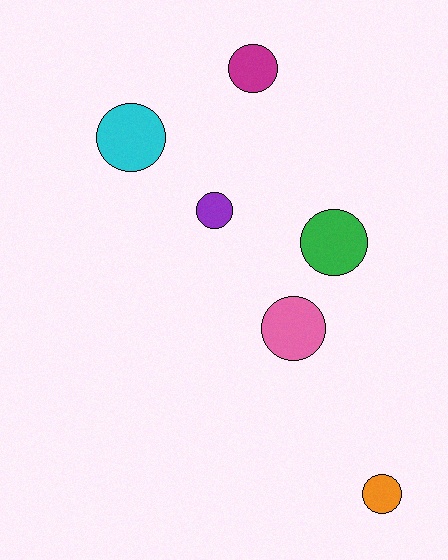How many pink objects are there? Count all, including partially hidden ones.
There is 1 pink object.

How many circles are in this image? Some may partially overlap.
There are 6 circles.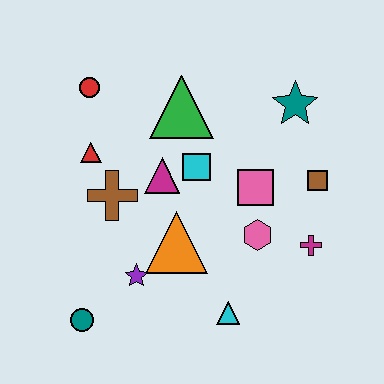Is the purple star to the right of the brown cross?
Yes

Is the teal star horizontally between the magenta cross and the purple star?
Yes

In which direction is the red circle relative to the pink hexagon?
The red circle is to the left of the pink hexagon.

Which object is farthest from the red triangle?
The magenta cross is farthest from the red triangle.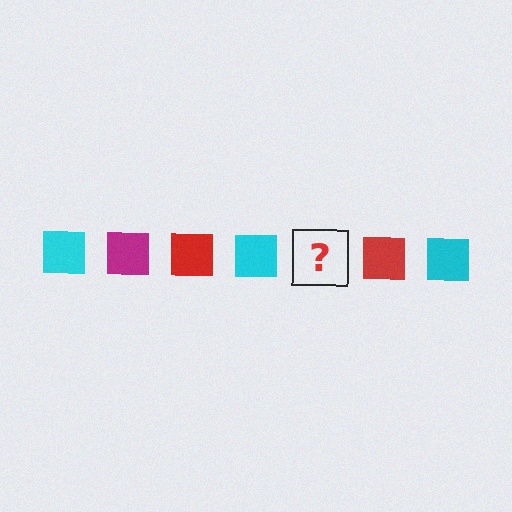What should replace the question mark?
The question mark should be replaced with a magenta square.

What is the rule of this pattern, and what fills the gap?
The rule is that the pattern cycles through cyan, magenta, red squares. The gap should be filled with a magenta square.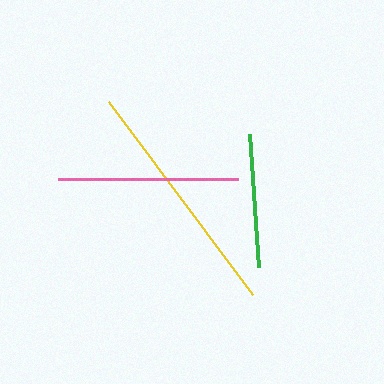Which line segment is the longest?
The yellow line is the longest at approximately 240 pixels.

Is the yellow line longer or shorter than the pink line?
The yellow line is longer than the pink line.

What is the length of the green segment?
The green segment is approximately 134 pixels long.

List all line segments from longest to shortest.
From longest to shortest: yellow, pink, green.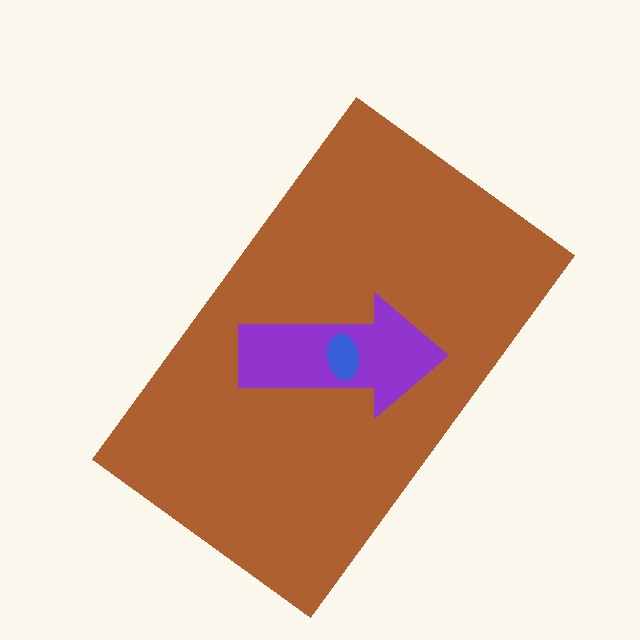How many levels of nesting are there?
3.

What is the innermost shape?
The blue ellipse.